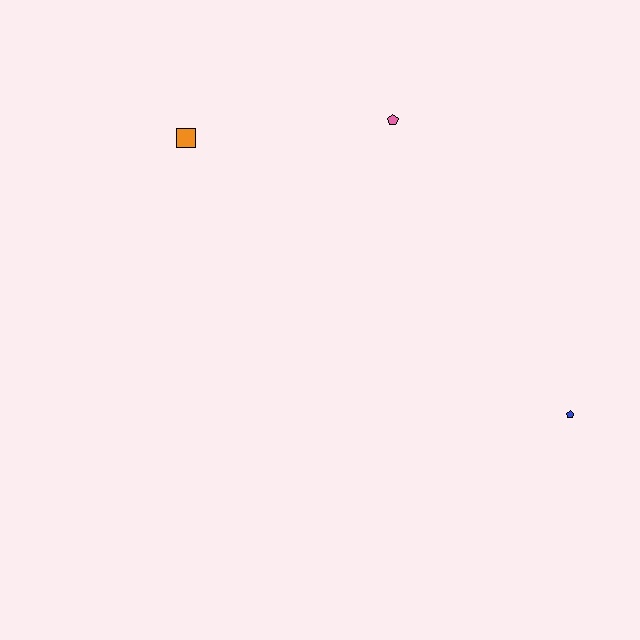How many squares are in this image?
There is 1 square.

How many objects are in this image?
There are 3 objects.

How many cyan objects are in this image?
There are no cyan objects.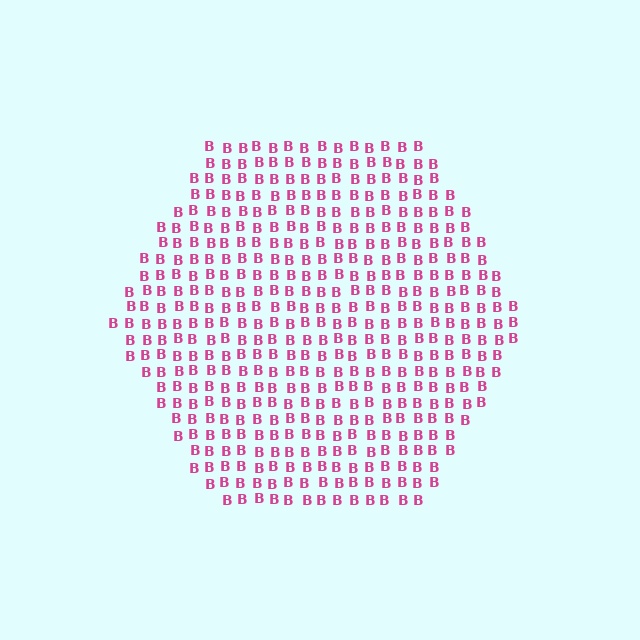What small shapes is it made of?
It is made of small letter B's.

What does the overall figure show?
The overall figure shows a hexagon.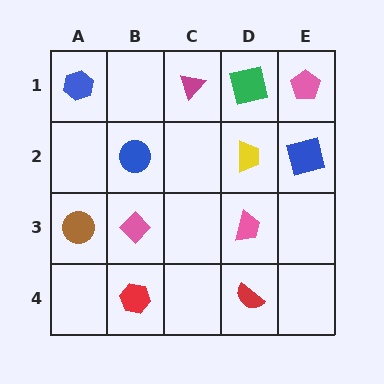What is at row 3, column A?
A brown circle.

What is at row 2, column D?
A yellow trapezoid.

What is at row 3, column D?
A pink trapezoid.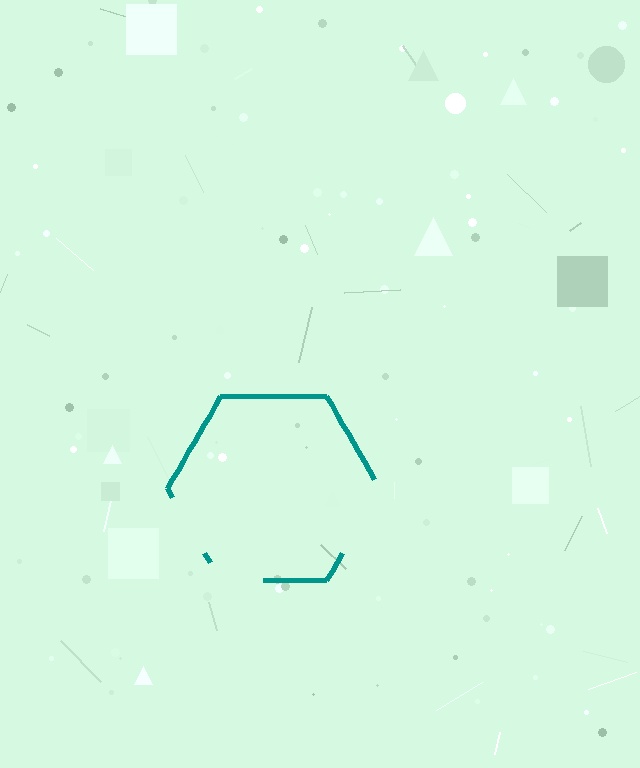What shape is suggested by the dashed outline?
The dashed outline suggests a hexagon.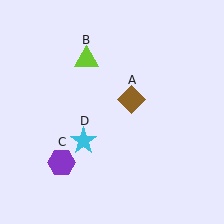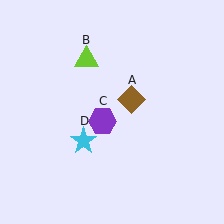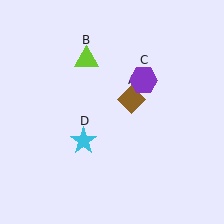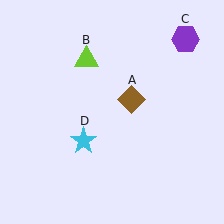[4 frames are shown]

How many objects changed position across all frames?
1 object changed position: purple hexagon (object C).